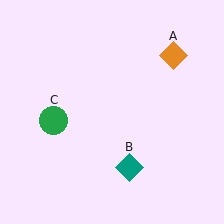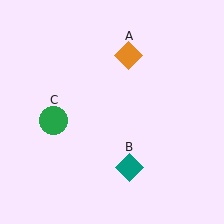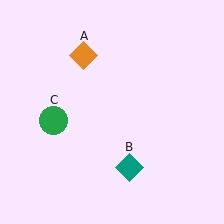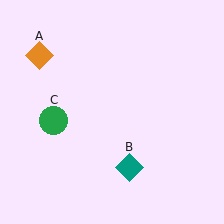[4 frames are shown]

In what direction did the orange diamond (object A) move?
The orange diamond (object A) moved left.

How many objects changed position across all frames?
1 object changed position: orange diamond (object A).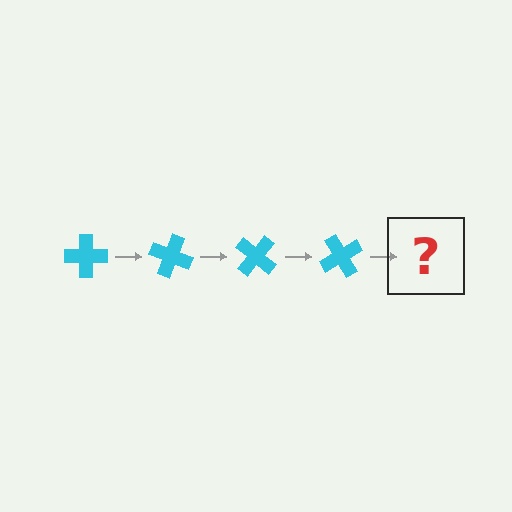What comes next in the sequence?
The next element should be a cyan cross rotated 80 degrees.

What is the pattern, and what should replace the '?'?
The pattern is that the cross rotates 20 degrees each step. The '?' should be a cyan cross rotated 80 degrees.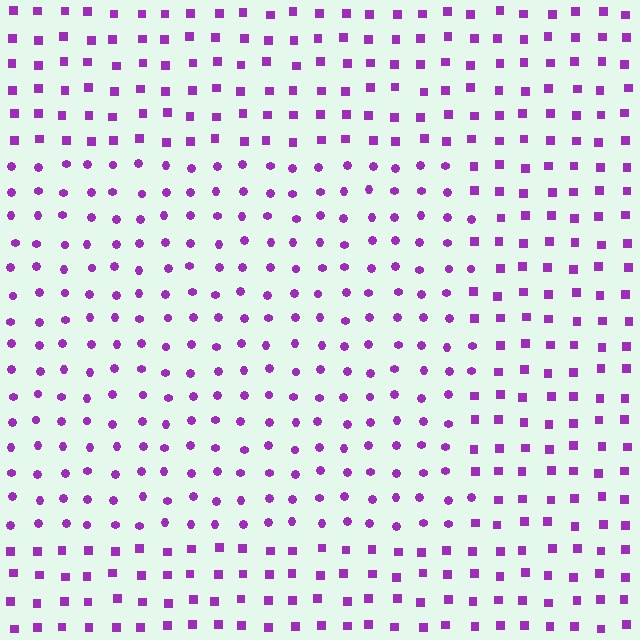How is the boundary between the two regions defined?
The boundary is defined by a change in element shape: circles inside vs. squares outside. All elements share the same color and spacing.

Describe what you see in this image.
The image is filled with small purple elements arranged in a uniform grid. A rectangle-shaped region contains circles, while the surrounding area contains squares. The boundary is defined purely by the change in element shape.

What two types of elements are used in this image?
The image uses circles inside the rectangle region and squares outside it.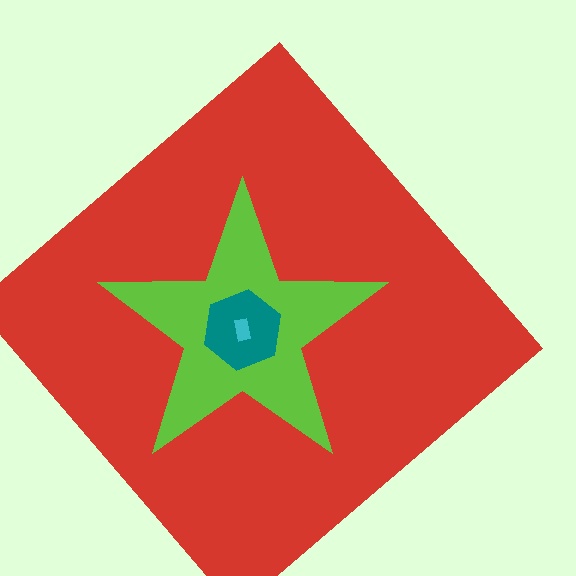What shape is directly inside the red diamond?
The lime star.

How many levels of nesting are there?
4.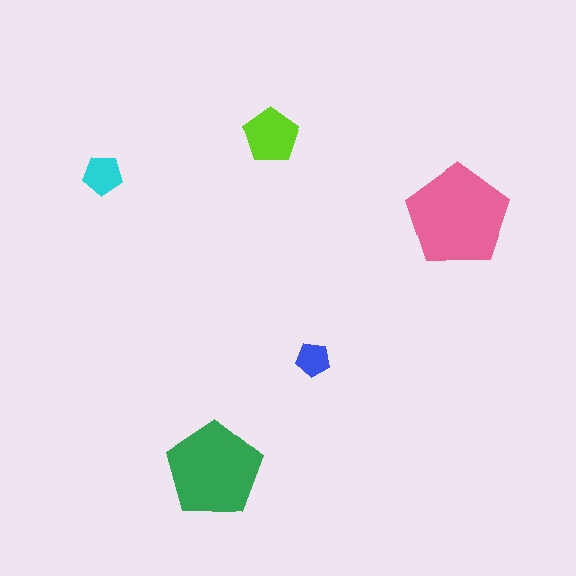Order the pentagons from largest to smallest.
the pink one, the green one, the lime one, the cyan one, the blue one.